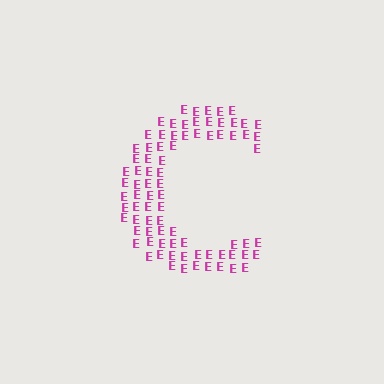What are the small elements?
The small elements are letter E's.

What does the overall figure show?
The overall figure shows the letter C.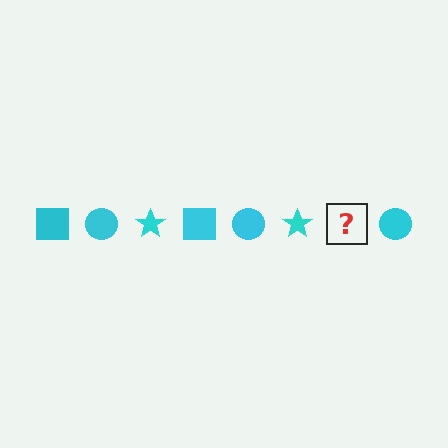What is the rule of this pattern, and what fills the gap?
The rule is that the pattern cycles through square, circle, star shapes in cyan. The gap should be filled with a cyan square.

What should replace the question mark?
The question mark should be replaced with a cyan square.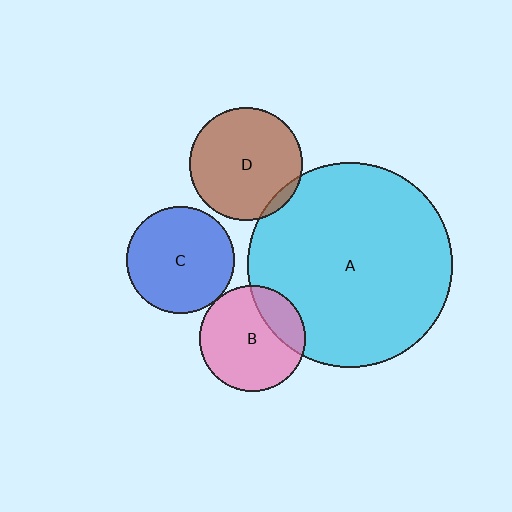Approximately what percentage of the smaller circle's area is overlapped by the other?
Approximately 5%.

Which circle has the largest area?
Circle A (cyan).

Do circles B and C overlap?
Yes.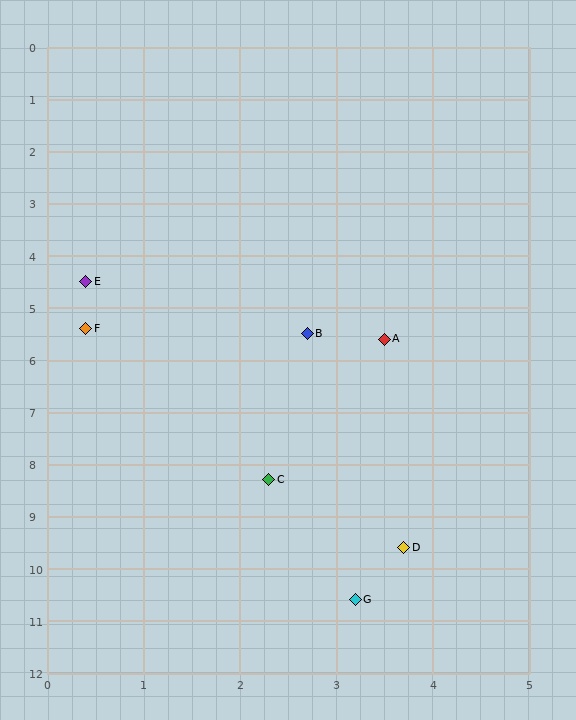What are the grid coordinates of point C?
Point C is at approximately (2.3, 8.3).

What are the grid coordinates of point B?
Point B is at approximately (2.7, 5.5).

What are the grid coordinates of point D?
Point D is at approximately (3.7, 9.6).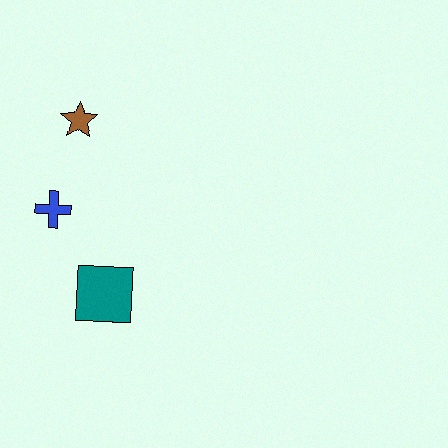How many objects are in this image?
There are 3 objects.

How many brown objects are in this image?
There is 1 brown object.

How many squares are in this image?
There is 1 square.